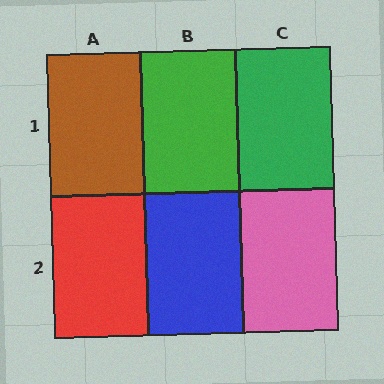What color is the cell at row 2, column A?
Red.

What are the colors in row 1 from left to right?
Brown, green, green.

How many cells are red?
1 cell is red.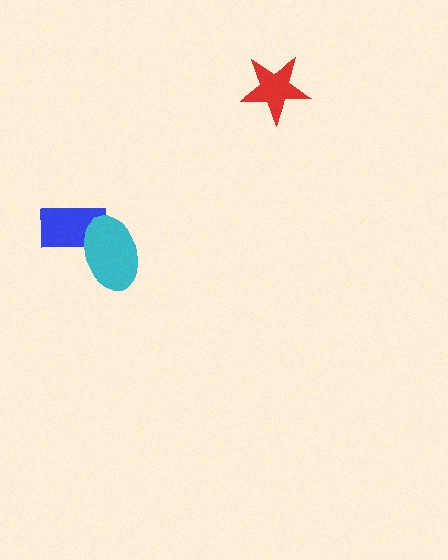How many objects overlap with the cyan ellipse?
1 object overlaps with the cyan ellipse.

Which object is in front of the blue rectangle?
The cyan ellipse is in front of the blue rectangle.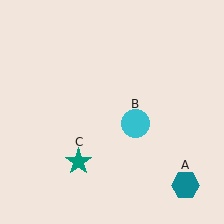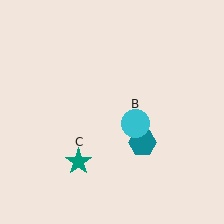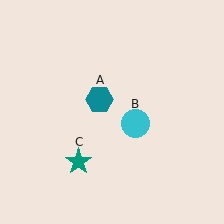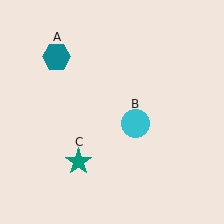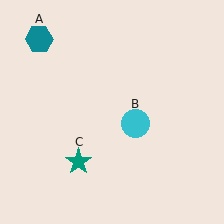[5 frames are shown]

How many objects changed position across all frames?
1 object changed position: teal hexagon (object A).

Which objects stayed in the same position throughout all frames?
Cyan circle (object B) and teal star (object C) remained stationary.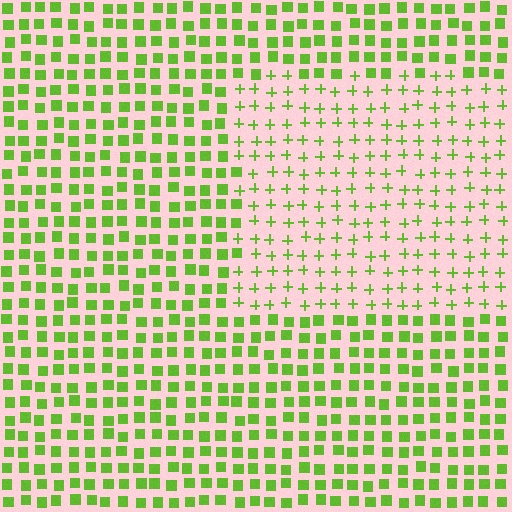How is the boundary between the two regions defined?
The boundary is defined by a change in element shape: plus signs inside vs. squares outside. All elements share the same color and spacing.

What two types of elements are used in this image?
The image uses plus signs inside the rectangle region and squares outside it.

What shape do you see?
I see a rectangle.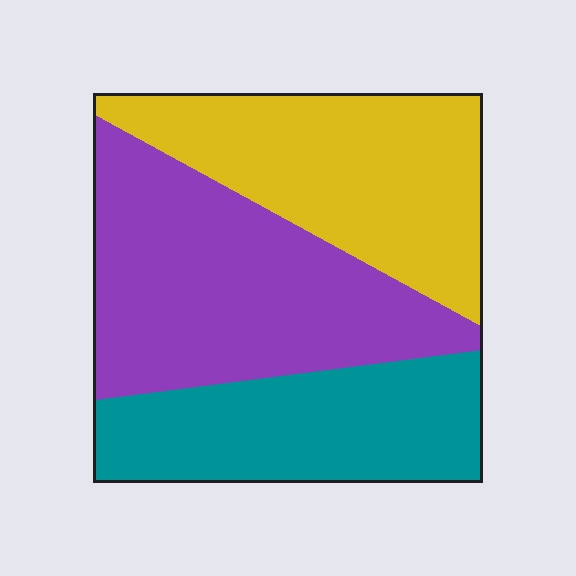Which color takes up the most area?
Purple, at roughly 40%.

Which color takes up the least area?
Teal, at roughly 30%.